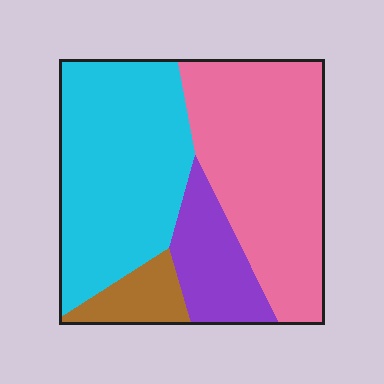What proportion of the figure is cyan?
Cyan covers 39% of the figure.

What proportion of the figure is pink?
Pink takes up about two fifths (2/5) of the figure.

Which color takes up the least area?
Brown, at roughly 10%.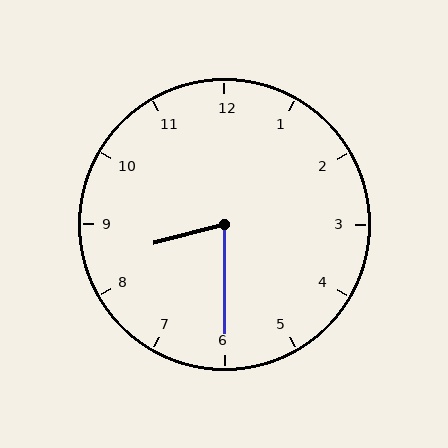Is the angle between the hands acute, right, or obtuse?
It is acute.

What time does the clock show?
8:30.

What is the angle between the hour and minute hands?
Approximately 75 degrees.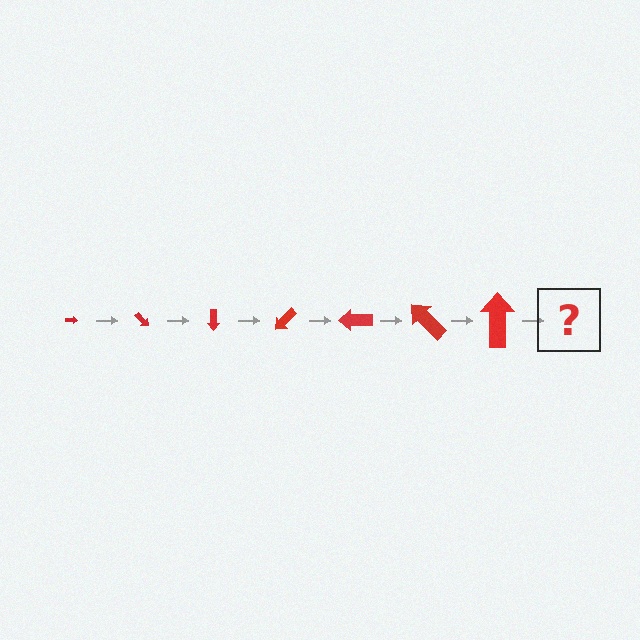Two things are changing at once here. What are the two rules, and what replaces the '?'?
The two rules are that the arrow grows larger each step and it rotates 45 degrees each step. The '?' should be an arrow, larger than the previous one and rotated 315 degrees from the start.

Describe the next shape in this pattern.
It should be an arrow, larger than the previous one and rotated 315 degrees from the start.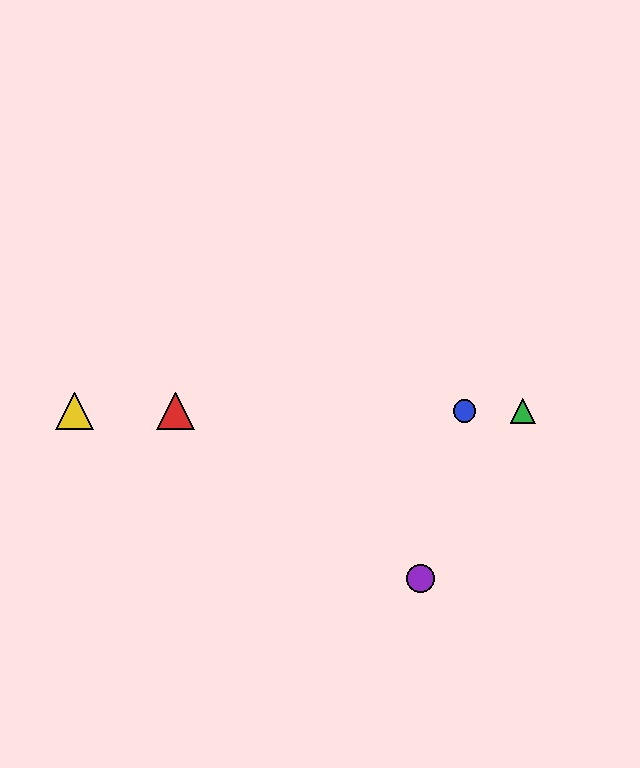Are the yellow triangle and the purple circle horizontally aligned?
No, the yellow triangle is at y≈411 and the purple circle is at y≈578.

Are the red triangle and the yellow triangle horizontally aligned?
Yes, both are at y≈411.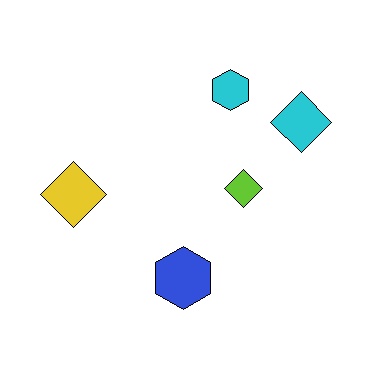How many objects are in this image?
There are 5 objects.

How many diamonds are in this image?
There are 3 diamonds.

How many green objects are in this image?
There are no green objects.